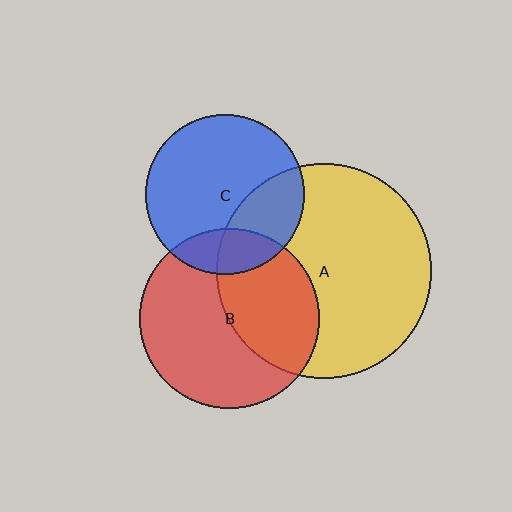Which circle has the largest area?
Circle A (yellow).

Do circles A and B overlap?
Yes.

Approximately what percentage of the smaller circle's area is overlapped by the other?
Approximately 40%.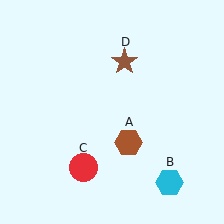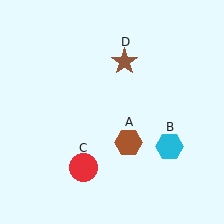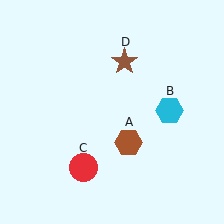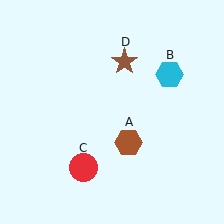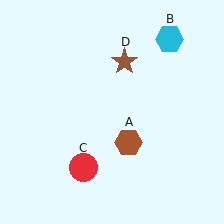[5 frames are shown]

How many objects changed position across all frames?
1 object changed position: cyan hexagon (object B).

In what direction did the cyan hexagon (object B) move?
The cyan hexagon (object B) moved up.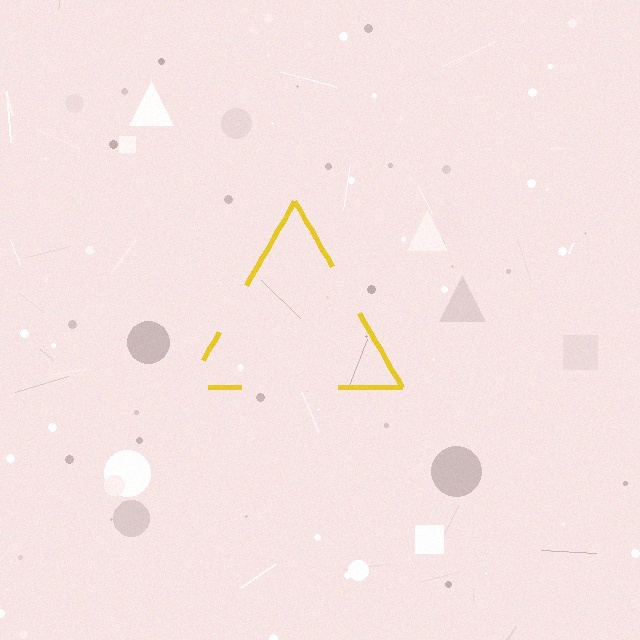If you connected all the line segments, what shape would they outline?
They would outline a triangle.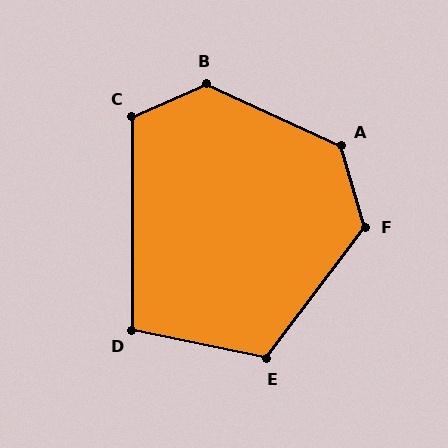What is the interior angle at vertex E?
Approximately 115 degrees (obtuse).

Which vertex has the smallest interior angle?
D, at approximately 102 degrees.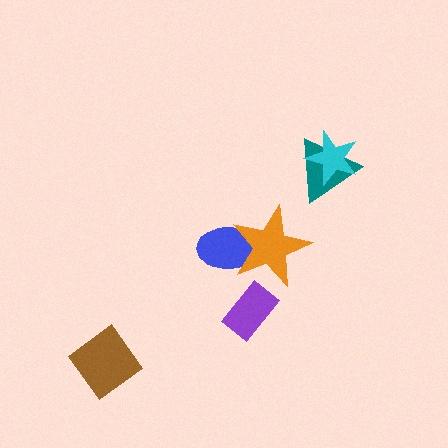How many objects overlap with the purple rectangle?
0 objects overlap with the purple rectangle.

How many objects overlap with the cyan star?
1 object overlaps with the cyan star.